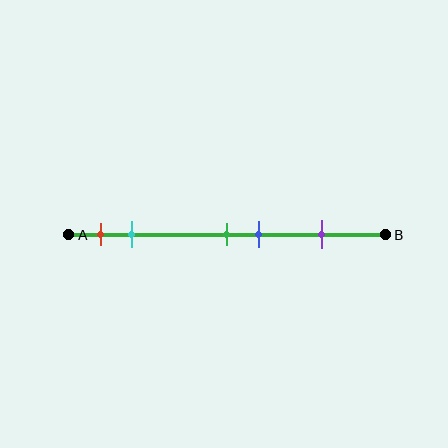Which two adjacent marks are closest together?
The green and blue marks are the closest adjacent pair.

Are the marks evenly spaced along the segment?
No, the marks are not evenly spaced.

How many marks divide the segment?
There are 5 marks dividing the segment.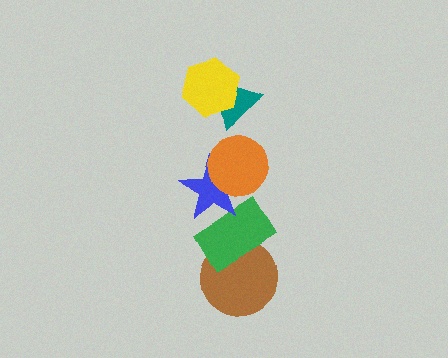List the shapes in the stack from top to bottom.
From top to bottom: the yellow hexagon, the teal triangle, the orange circle, the blue star, the green rectangle, the brown circle.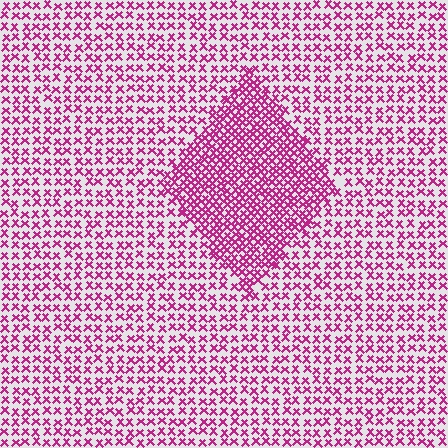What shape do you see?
I see a diamond.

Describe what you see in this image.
The image contains small magenta elements arranged at two different densities. A diamond-shaped region is visible where the elements are more densely packed than the surrounding area.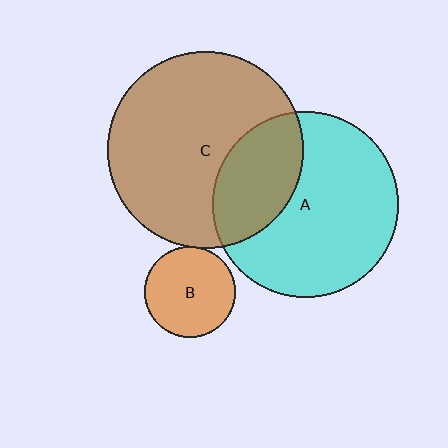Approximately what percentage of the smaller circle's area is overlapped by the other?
Approximately 5%.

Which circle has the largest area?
Circle C (brown).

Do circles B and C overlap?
Yes.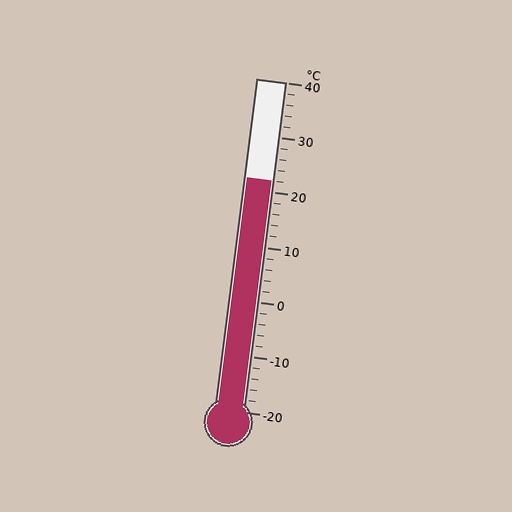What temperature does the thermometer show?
The thermometer shows approximately 22°C.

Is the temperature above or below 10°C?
The temperature is above 10°C.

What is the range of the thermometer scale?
The thermometer scale ranges from -20°C to 40°C.